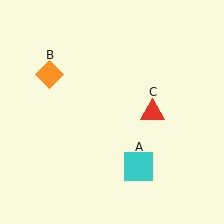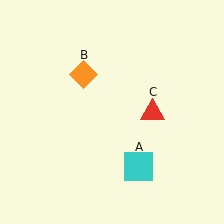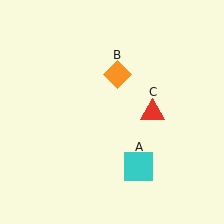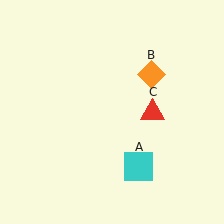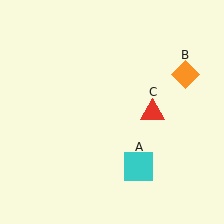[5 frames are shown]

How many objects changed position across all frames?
1 object changed position: orange diamond (object B).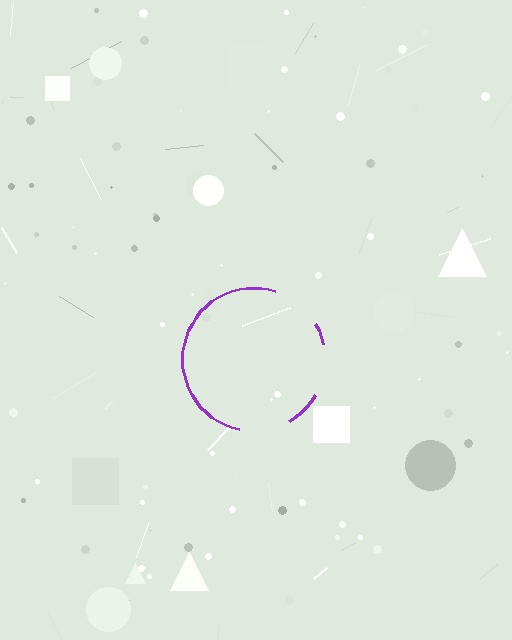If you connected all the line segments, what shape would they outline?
They would outline a circle.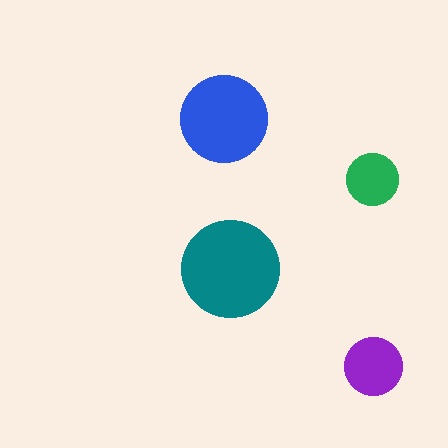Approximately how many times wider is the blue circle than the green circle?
About 1.5 times wider.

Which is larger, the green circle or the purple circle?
The purple one.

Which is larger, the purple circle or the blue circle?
The blue one.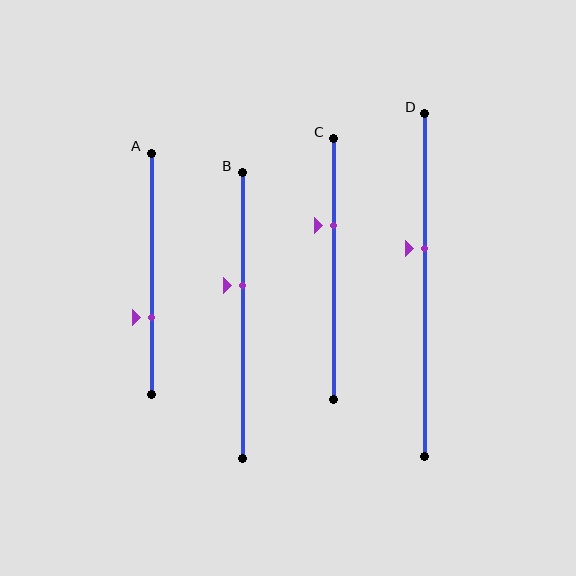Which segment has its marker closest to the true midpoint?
Segment B has its marker closest to the true midpoint.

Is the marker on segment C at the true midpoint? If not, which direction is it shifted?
No, the marker on segment C is shifted upward by about 17% of the segment length.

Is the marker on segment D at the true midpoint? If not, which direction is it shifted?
No, the marker on segment D is shifted upward by about 11% of the segment length.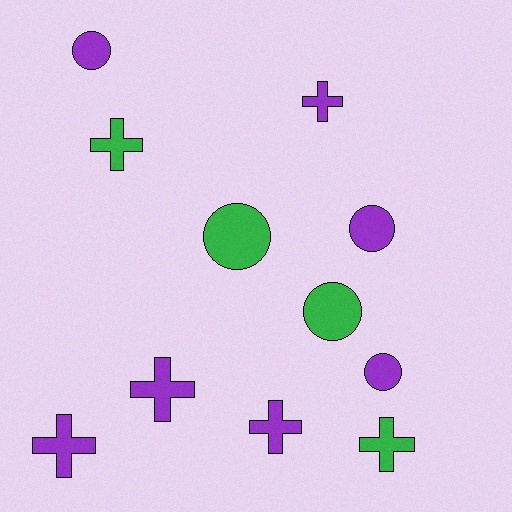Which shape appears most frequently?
Cross, with 6 objects.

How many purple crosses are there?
There are 4 purple crosses.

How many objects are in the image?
There are 11 objects.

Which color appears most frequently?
Purple, with 7 objects.